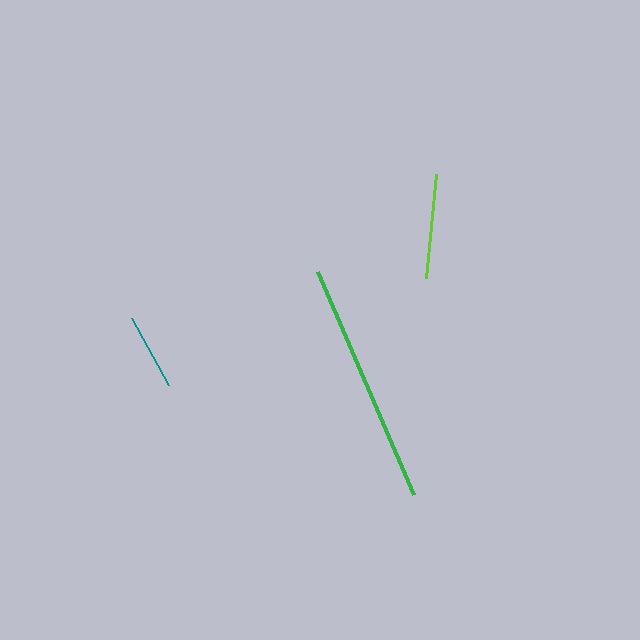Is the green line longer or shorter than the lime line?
The green line is longer than the lime line.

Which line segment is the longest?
The green line is the longest at approximately 242 pixels.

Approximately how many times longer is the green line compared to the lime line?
The green line is approximately 2.3 times the length of the lime line.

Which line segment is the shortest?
The teal line is the shortest at approximately 76 pixels.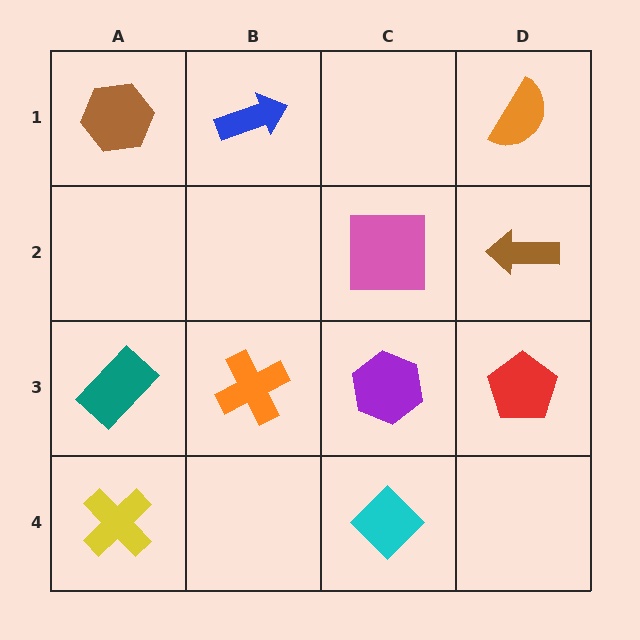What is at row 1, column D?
An orange semicircle.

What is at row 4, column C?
A cyan diamond.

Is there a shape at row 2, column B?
No, that cell is empty.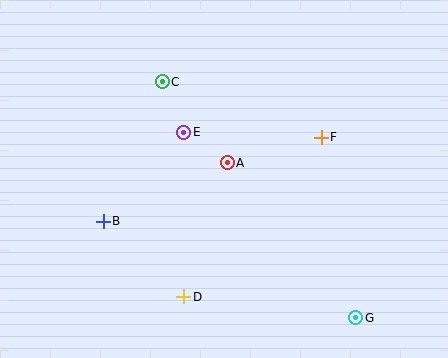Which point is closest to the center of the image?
Point A at (227, 163) is closest to the center.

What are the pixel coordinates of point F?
Point F is at (321, 137).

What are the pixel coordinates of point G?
Point G is at (356, 318).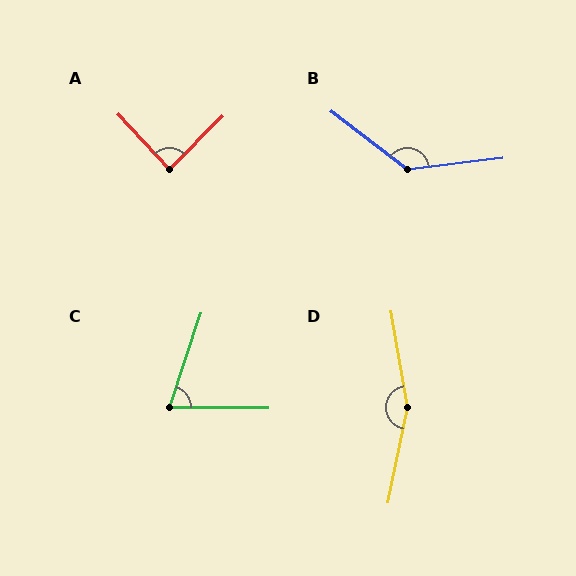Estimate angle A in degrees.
Approximately 89 degrees.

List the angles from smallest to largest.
C (72°), A (89°), B (136°), D (159°).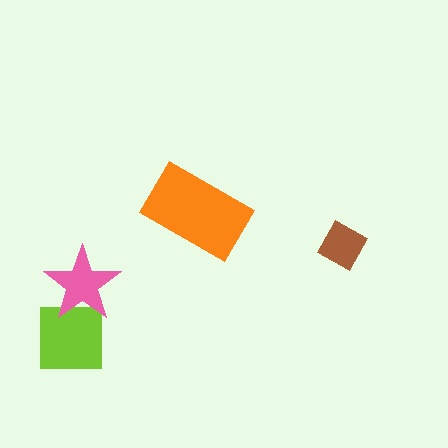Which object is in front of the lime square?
The pink star is in front of the lime square.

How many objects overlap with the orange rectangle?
0 objects overlap with the orange rectangle.